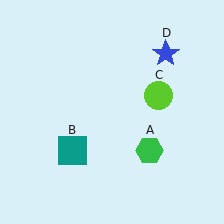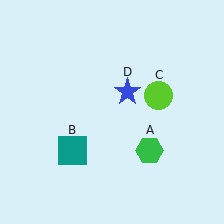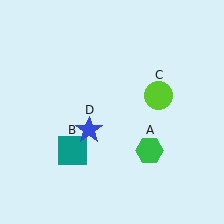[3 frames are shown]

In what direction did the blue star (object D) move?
The blue star (object D) moved down and to the left.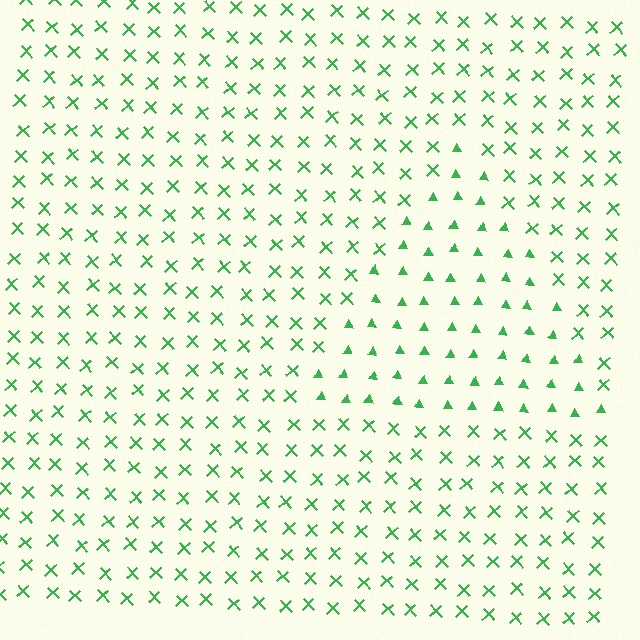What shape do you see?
I see a triangle.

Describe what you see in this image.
The image is filled with small green elements arranged in a uniform grid. A triangle-shaped region contains triangles, while the surrounding area contains X marks. The boundary is defined purely by the change in element shape.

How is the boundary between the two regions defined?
The boundary is defined by a change in element shape: triangles inside vs. X marks outside. All elements share the same color and spacing.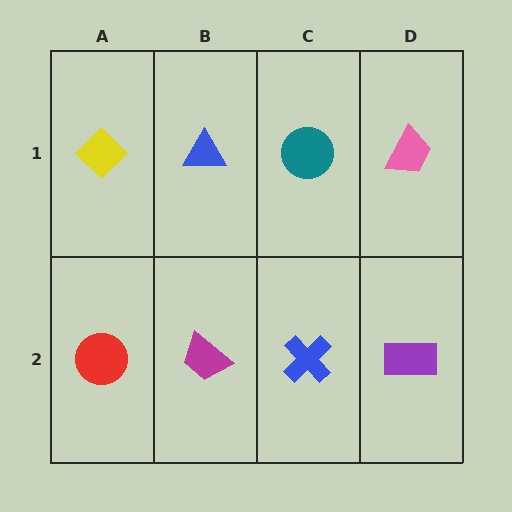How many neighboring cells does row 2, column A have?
2.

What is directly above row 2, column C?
A teal circle.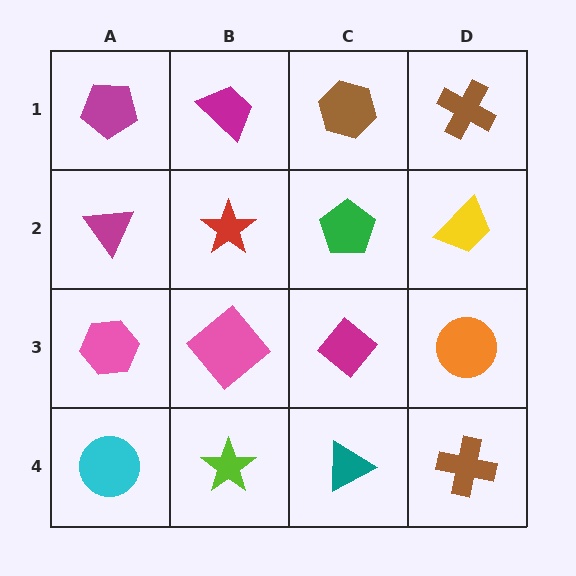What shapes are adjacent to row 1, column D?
A yellow trapezoid (row 2, column D), a brown hexagon (row 1, column C).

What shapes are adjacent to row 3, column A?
A magenta triangle (row 2, column A), a cyan circle (row 4, column A), a pink diamond (row 3, column B).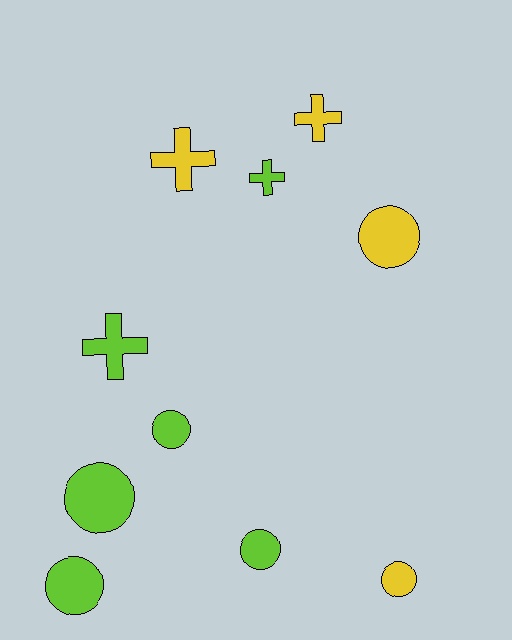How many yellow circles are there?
There are 2 yellow circles.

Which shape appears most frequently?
Circle, with 6 objects.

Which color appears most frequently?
Lime, with 6 objects.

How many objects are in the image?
There are 10 objects.